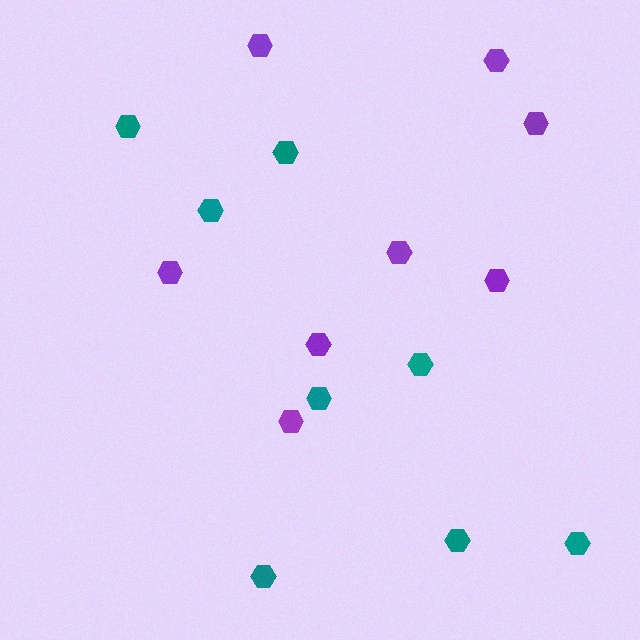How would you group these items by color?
There are 2 groups: one group of purple hexagons (8) and one group of teal hexagons (8).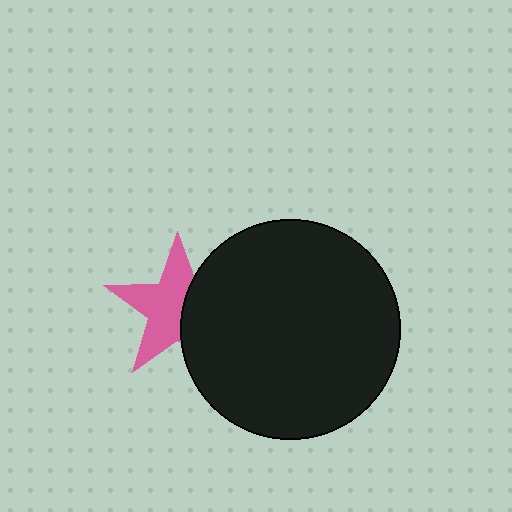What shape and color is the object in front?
The object in front is a black circle.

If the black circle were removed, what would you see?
You would see the complete pink star.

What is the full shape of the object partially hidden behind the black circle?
The partially hidden object is a pink star.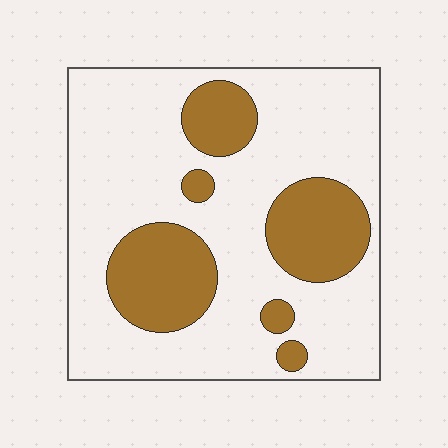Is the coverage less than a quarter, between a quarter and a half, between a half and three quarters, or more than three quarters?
Between a quarter and a half.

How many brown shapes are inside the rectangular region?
6.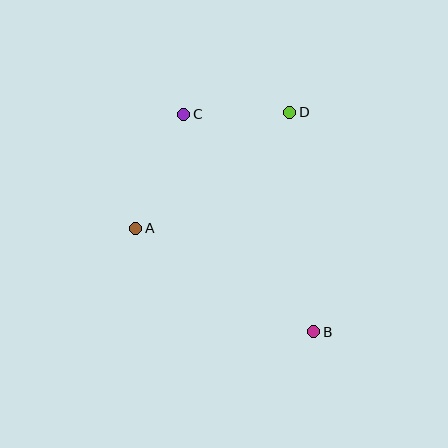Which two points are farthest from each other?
Points B and C are farthest from each other.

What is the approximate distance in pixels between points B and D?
The distance between B and D is approximately 221 pixels.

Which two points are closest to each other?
Points C and D are closest to each other.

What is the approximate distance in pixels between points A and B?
The distance between A and B is approximately 206 pixels.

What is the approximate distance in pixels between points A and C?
The distance between A and C is approximately 123 pixels.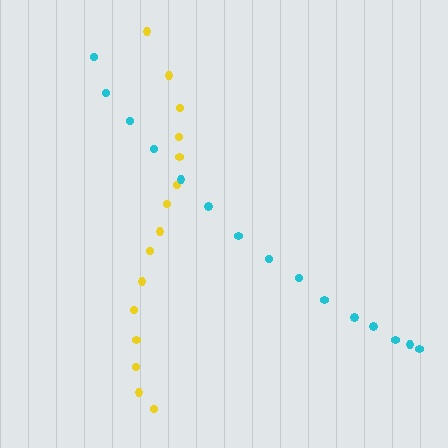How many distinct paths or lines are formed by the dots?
There are 2 distinct paths.